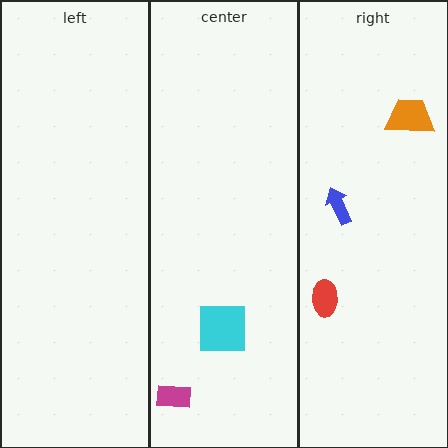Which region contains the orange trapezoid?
The right region.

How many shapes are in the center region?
2.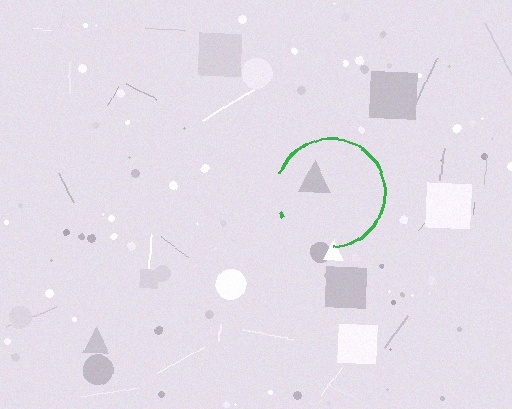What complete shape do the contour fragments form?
The contour fragments form a circle.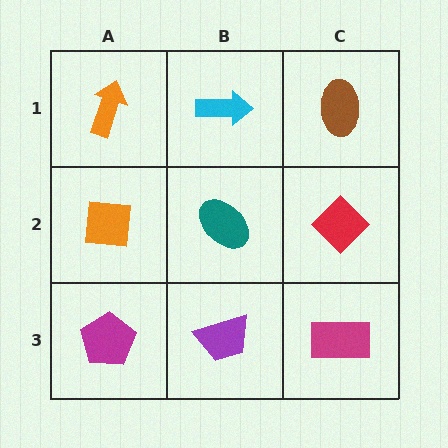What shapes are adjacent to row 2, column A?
An orange arrow (row 1, column A), a magenta pentagon (row 3, column A), a teal ellipse (row 2, column B).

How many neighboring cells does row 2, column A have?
3.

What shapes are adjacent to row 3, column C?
A red diamond (row 2, column C), a purple trapezoid (row 3, column B).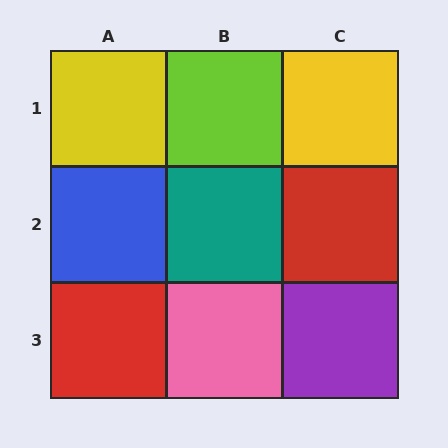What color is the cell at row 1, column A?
Yellow.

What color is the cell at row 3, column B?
Pink.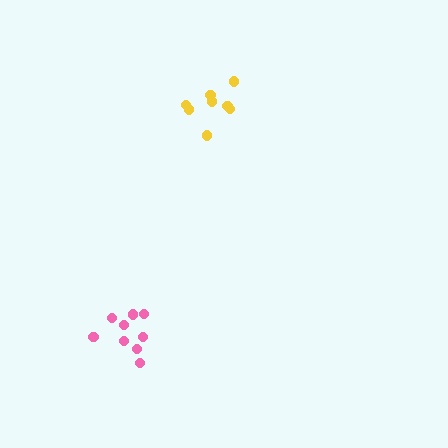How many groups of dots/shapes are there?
There are 2 groups.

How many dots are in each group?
Group 1: 8 dots, Group 2: 9 dots (17 total).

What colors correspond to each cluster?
The clusters are colored: yellow, pink.